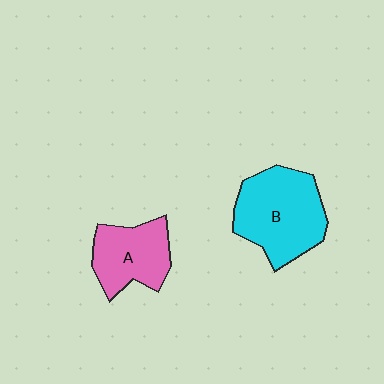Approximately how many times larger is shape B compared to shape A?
Approximately 1.4 times.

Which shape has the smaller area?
Shape A (pink).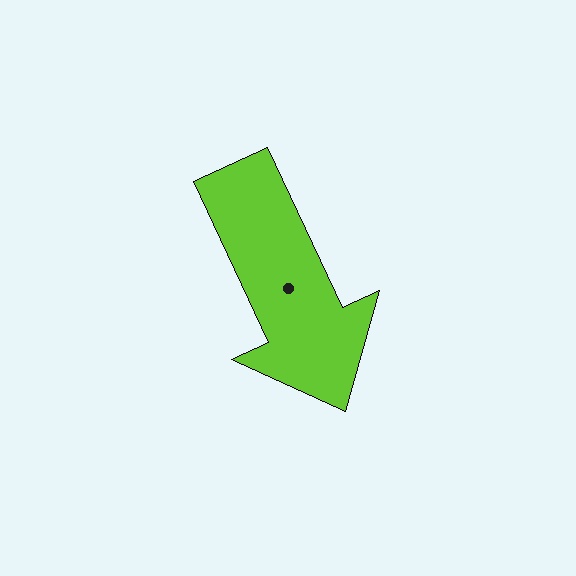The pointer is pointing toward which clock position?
Roughly 5 o'clock.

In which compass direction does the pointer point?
Southeast.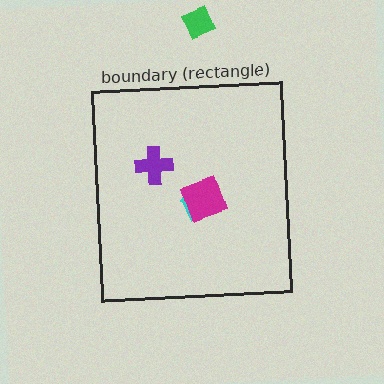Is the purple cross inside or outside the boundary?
Inside.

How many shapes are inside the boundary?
3 inside, 1 outside.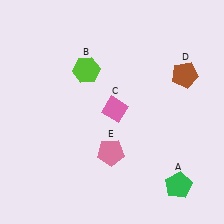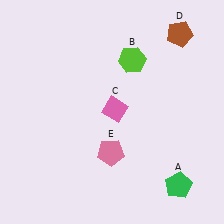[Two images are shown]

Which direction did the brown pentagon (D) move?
The brown pentagon (D) moved up.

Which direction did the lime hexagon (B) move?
The lime hexagon (B) moved right.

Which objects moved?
The objects that moved are: the lime hexagon (B), the brown pentagon (D).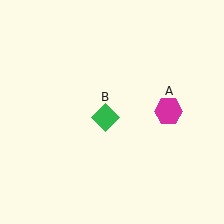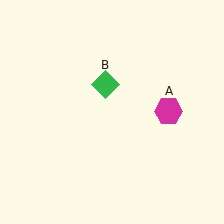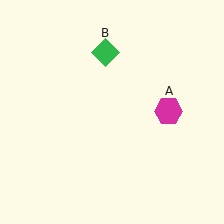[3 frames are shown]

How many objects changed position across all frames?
1 object changed position: green diamond (object B).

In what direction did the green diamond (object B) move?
The green diamond (object B) moved up.